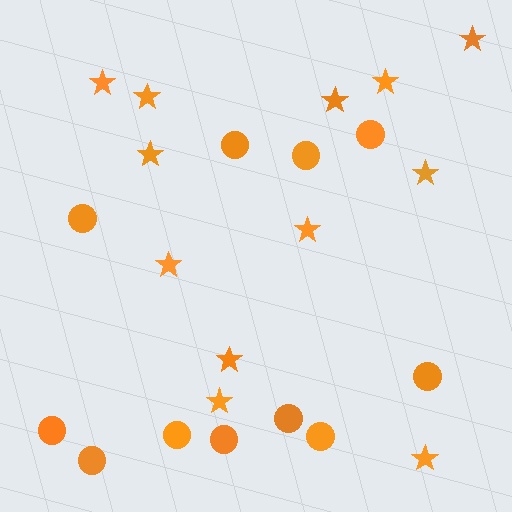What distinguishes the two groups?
There are 2 groups: one group of stars (12) and one group of circles (11).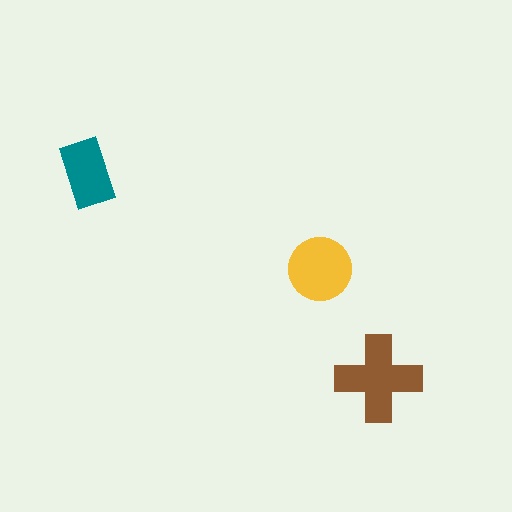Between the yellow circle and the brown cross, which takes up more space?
The brown cross.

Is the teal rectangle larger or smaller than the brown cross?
Smaller.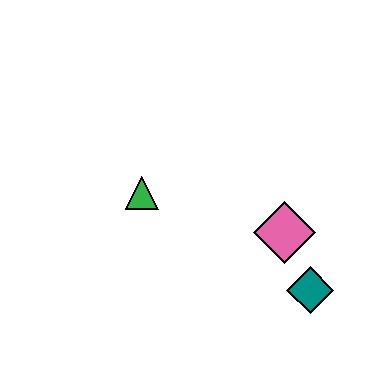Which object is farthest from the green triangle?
The teal diamond is farthest from the green triangle.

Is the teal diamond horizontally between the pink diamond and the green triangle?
No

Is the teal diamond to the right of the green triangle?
Yes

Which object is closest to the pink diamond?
The teal diamond is closest to the pink diamond.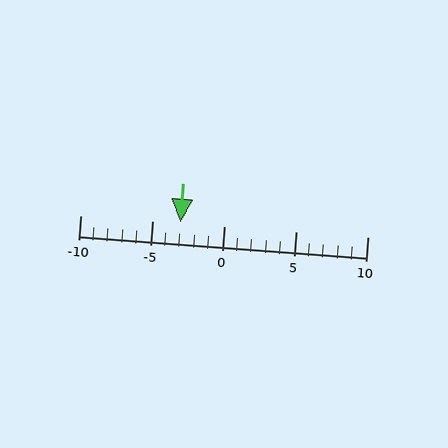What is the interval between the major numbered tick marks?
The major tick marks are spaced 5 units apart.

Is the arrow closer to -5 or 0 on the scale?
The arrow is closer to -5.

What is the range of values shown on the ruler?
The ruler shows values from -10 to 10.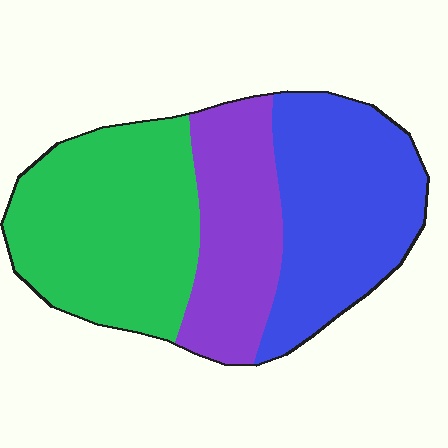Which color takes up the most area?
Green, at roughly 40%.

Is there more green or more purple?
Green.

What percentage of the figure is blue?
Blue covers 35% of the figure.